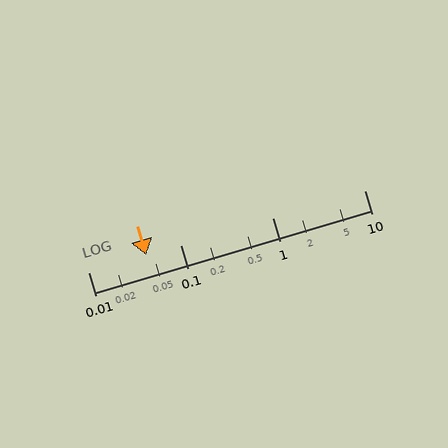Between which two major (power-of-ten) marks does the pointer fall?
The pointer is between 0.01 and 0.1.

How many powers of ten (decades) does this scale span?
The scale spans 3 decades, from 0.01 to 10.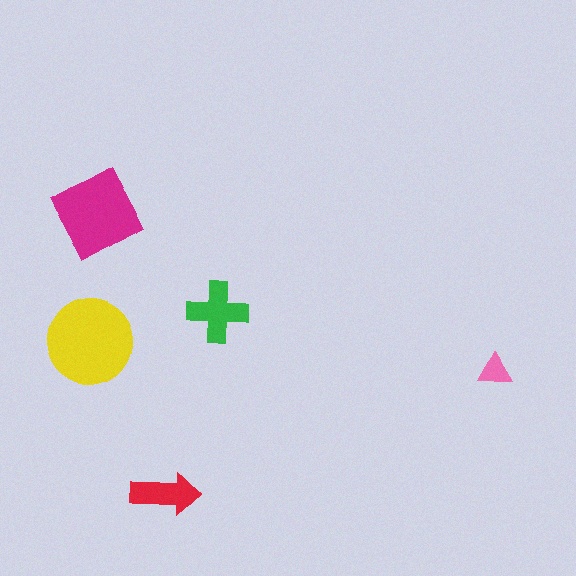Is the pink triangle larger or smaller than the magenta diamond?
Smaller.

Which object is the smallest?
The pink triangle.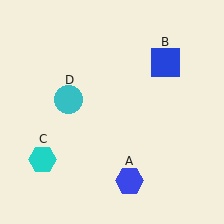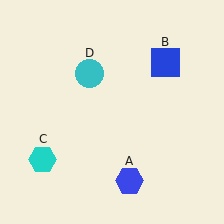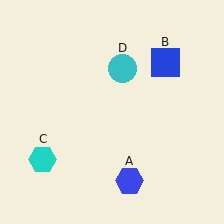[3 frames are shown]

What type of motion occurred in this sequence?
The cyan circle (object D) rotated clockwise around the center of the scene.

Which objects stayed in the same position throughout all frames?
Blue hexagon (object A) and blue square (object B) and cyan hexagon (object C) remained stationary.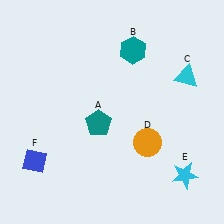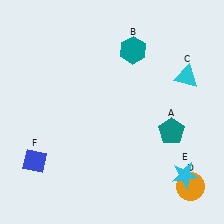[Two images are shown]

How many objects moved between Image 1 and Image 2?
2 objects moved between the two images.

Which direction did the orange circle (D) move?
The orange circle (D) moved down.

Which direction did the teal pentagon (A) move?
The teal pentagon (A) moved right.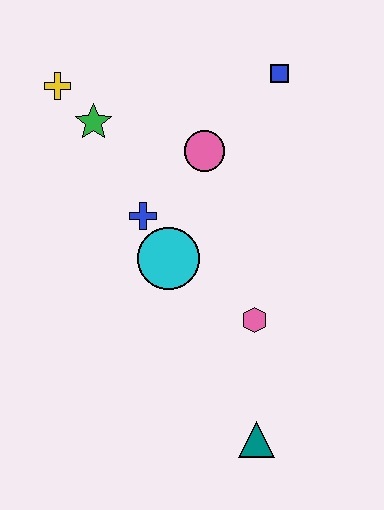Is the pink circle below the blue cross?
No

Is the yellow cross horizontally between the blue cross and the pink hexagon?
No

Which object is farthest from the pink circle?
The teal triangle is farthest from the pink circle.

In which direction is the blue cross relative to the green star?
The blue cross is below the green star.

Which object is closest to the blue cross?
The cyan circle is closest to the blue cross.